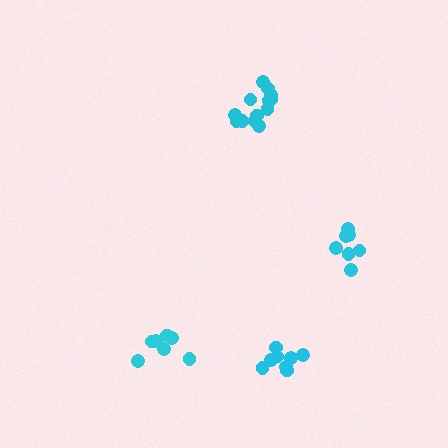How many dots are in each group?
Group 1: 7 dots, Group 2: 7 dots, Group 3: 13 dots, Group 4: 8 dots (35 total).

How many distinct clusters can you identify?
There are 4 distinct clusters.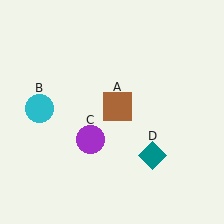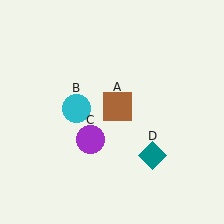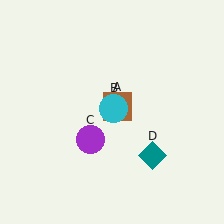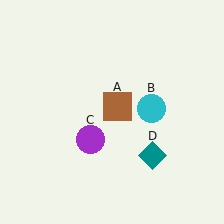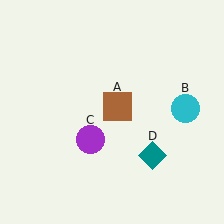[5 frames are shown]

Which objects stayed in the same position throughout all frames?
Brown square (object A) and purple circle (object C) and teal diamond (object D) remained stationary.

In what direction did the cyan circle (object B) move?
The cyan circle (object B) moved right.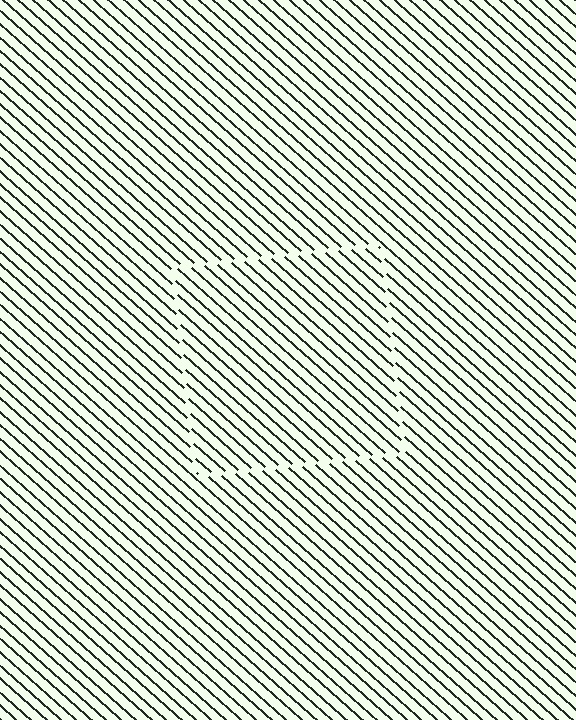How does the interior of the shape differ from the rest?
The interior of the shape contains the same grating, shifted by half a period — the contour is defined by the phase discontinuity where line-ends from the inner and outer gratings abut.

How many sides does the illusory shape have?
4 sides — the line-ends trace a square.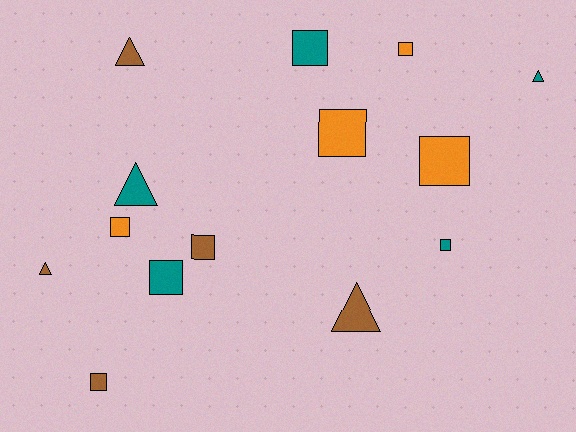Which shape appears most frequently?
Square, with 9 objects.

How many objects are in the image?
There are 14 objects.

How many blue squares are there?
There are no blue squares.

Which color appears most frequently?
Brown, with 5 objects.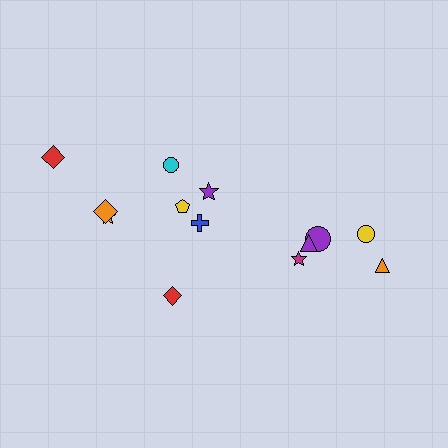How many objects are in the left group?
There are 8 objects.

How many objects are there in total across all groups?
There are 13 objects.